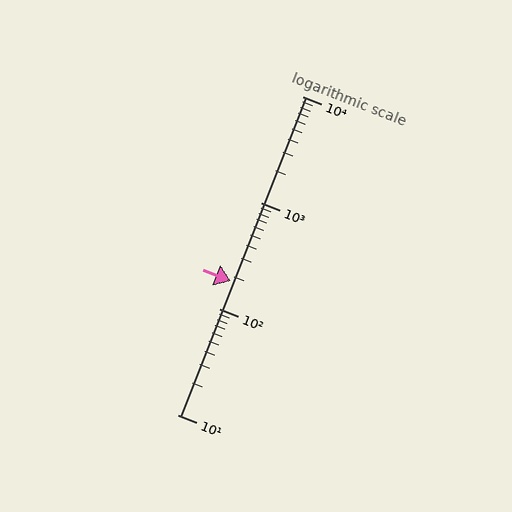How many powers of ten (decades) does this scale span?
The scale spans 3 decades, from 10 to 10000.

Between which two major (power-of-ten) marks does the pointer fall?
The pointer is between 100 and 1000.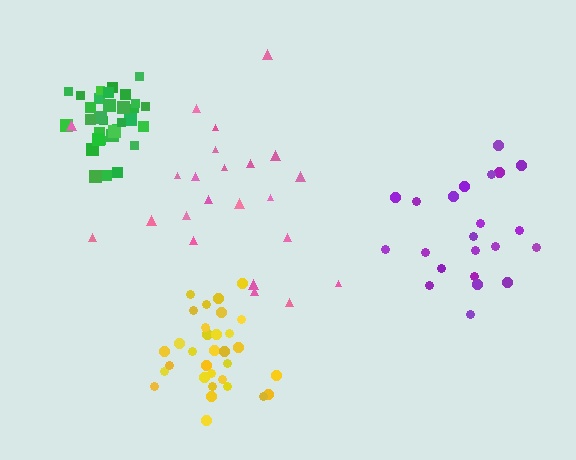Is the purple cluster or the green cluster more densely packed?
Green.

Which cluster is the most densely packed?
Green.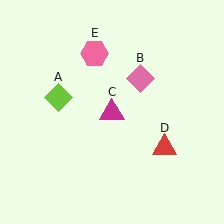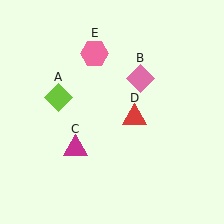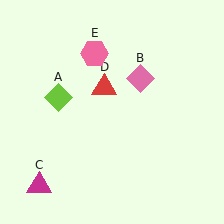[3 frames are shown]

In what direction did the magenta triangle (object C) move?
The magenta triangle (object C) moved down and to the left.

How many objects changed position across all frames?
2 objects changed position: magenta triangle (object C), red triangle (object D).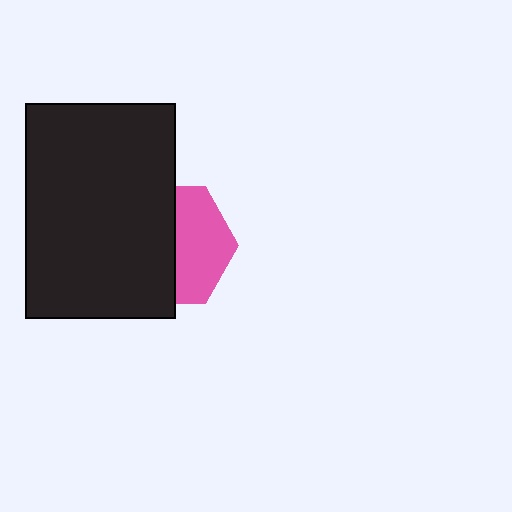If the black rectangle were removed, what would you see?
You would see the complete pink hexagon.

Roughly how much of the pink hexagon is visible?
About half of it is visible (roughly 46%).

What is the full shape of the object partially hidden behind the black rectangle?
The partially hidden object is a pink hexagon.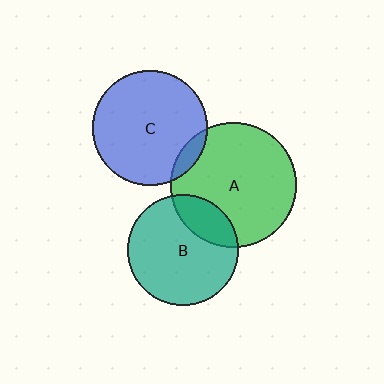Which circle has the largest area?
Circle A (green).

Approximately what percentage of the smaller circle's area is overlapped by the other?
Approximately 10%.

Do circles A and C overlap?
Yes.